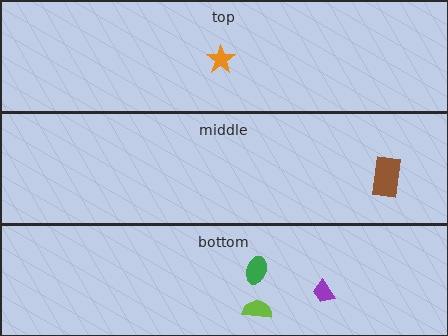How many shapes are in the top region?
1.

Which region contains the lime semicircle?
The bottom region.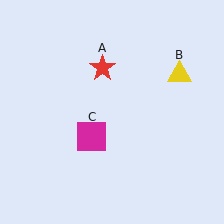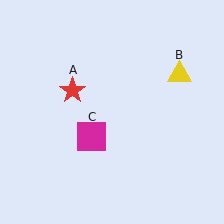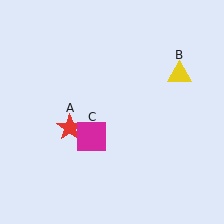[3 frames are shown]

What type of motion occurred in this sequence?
The red star (object A) rotated counterclockwise around the center of the scene.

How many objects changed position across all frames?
1 object changed position: red star (object A).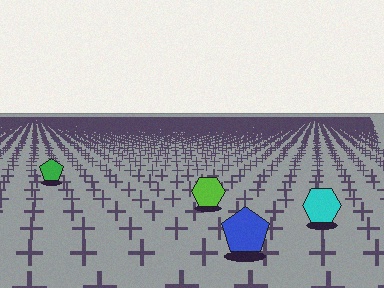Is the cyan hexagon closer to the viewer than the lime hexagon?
Yes. The cyan hexagon is closer — you can tell from the texture gradient: the ground texture is coarser near it.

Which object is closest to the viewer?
The blue pentagon is closest. The texture marks near it are larger and more spread out.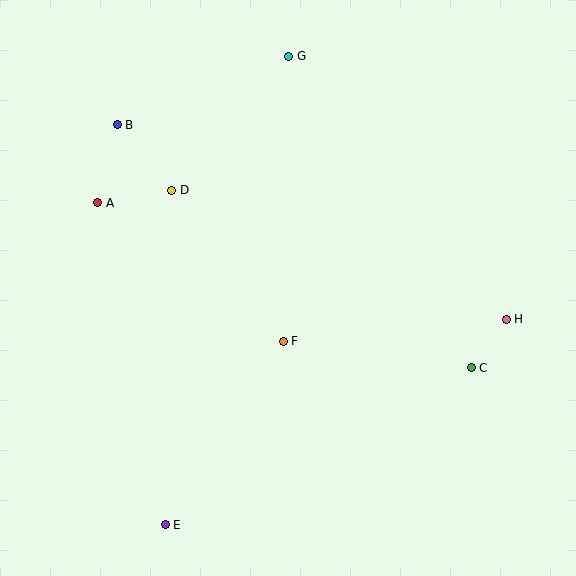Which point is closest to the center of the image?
Point F at (283, 341) is closest to the center.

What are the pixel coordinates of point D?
Point D is at (172, 190).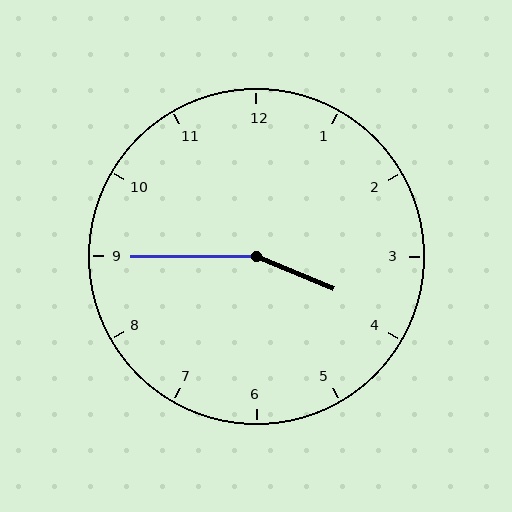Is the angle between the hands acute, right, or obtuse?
It is obtuse.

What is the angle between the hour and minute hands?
Approximately 158 degrees.